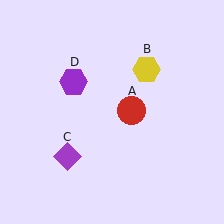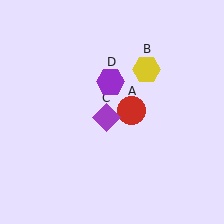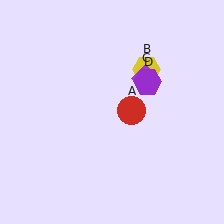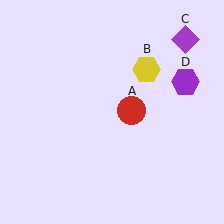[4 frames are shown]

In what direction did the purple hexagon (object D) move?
The purple hexagon (object D) moved right.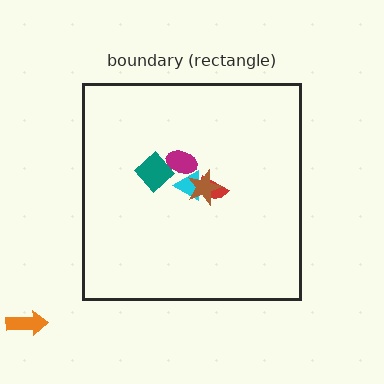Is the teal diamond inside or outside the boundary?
Inside.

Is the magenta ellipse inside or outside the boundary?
Inside.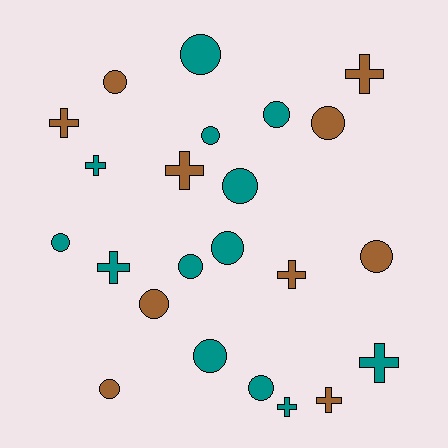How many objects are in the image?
There are 23 objects.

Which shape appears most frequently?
Circle, with 14 objects.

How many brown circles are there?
There are 5 brown circles.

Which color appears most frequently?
Teal, with 13 objects.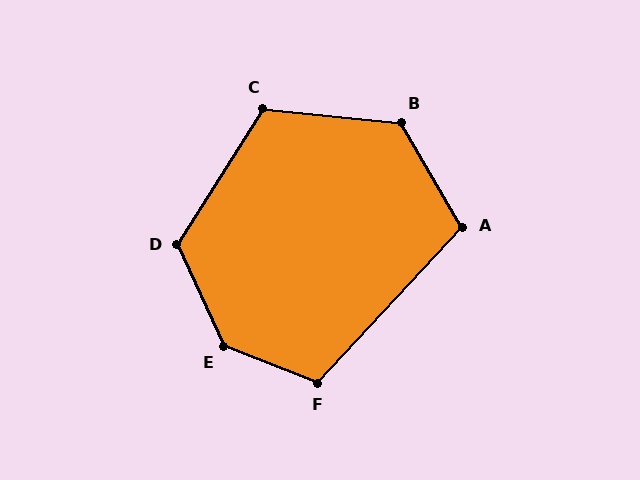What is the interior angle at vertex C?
Approximately 117 degrees (obtuse).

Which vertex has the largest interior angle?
E, at approximately 136 degrees.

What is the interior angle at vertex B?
Approximately 126 degrees (obtuse).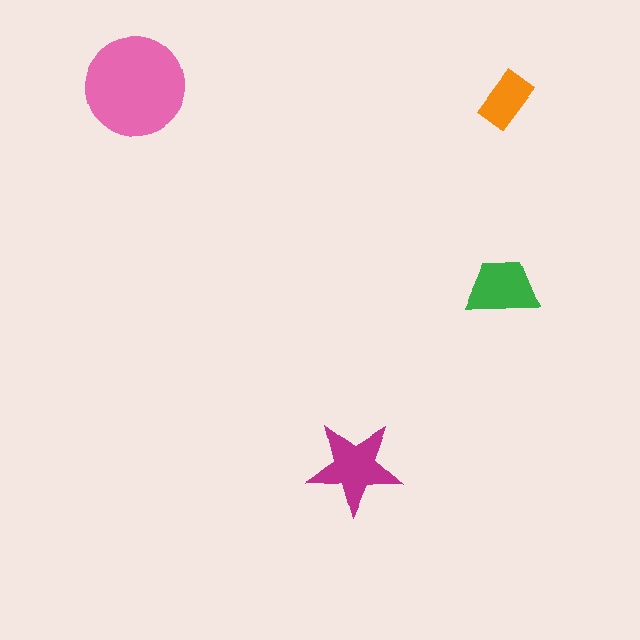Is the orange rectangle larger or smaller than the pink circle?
Smaller.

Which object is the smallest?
The orange rectangle.